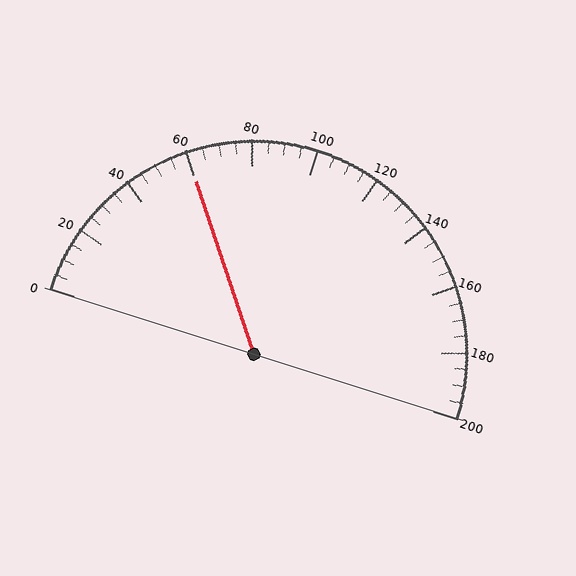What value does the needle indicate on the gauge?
The needle indicates approximately 60.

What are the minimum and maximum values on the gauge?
The gauge ranges from 0 to 200.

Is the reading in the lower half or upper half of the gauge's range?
The reading is in the lower half of the range (0 to 200).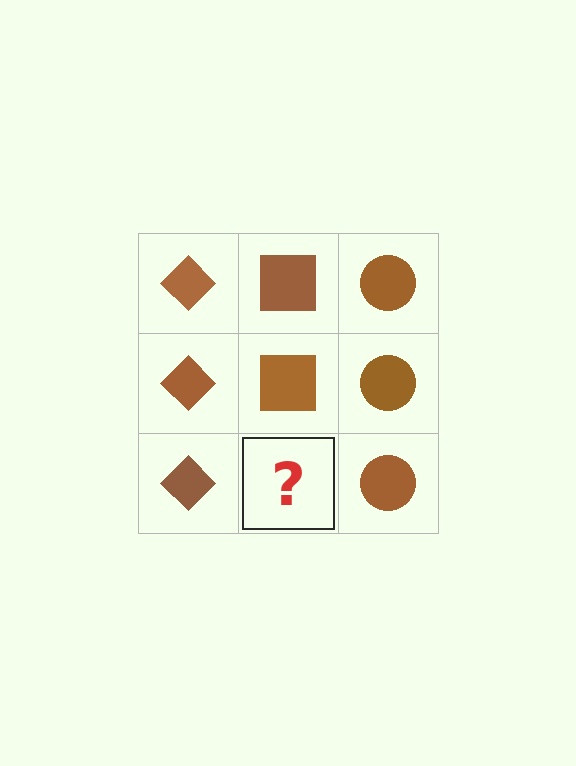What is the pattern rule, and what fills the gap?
The rule is that each column has a consistent shape. The gap should be filled with a brown square.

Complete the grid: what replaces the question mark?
The question mark should be replaced with a brown square.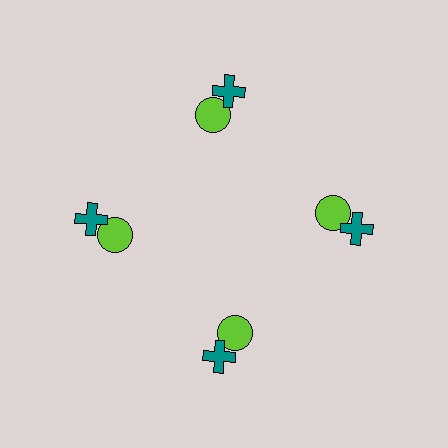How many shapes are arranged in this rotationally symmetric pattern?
There are 8 shapes, arranged in 4 groups of 2.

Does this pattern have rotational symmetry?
Yes, this pattern has 4-fold rotational symmetry. It looks the same after rotating 90 degrees around the center.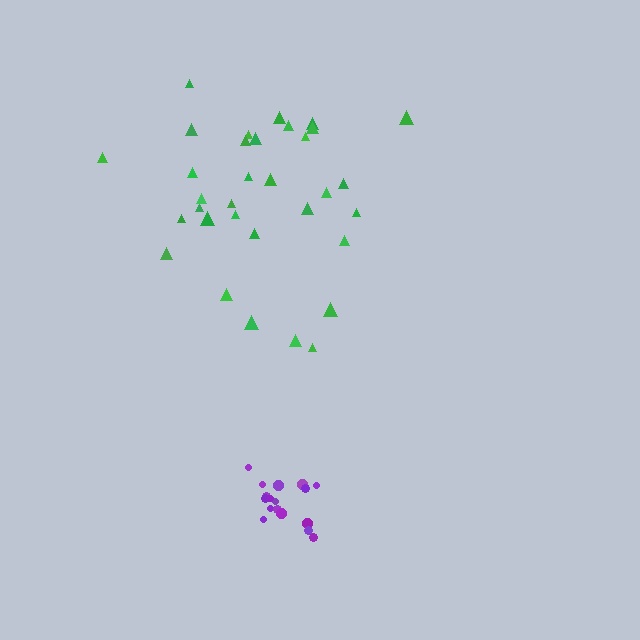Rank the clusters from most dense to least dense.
purple, green.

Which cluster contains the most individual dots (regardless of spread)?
Green (33).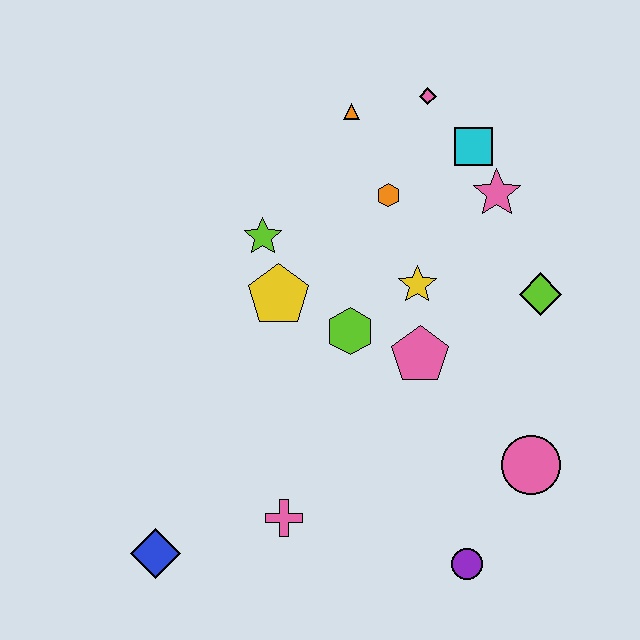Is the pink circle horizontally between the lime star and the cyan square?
No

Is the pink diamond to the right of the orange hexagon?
Yes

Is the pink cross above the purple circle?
Yes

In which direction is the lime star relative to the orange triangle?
The lime star is below the orange triangle.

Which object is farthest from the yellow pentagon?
The purple circle is farthest from the yellow pentagon.